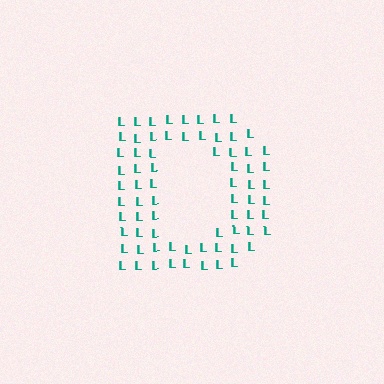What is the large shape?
The large shape is the letter D.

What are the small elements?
The small elements are letter L's.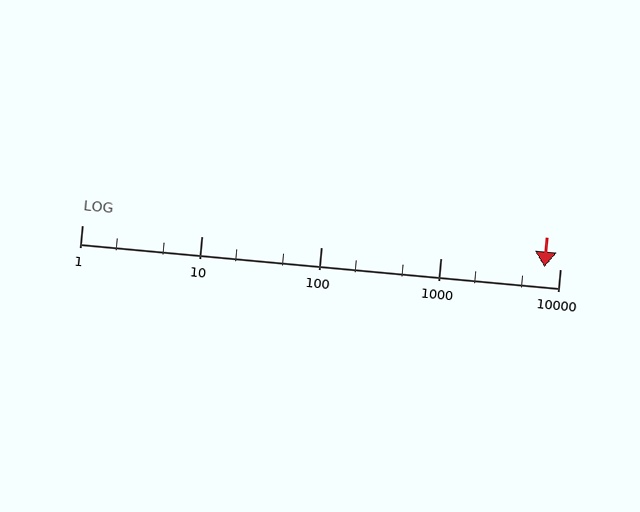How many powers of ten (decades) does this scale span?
The scale spans 4 decades, from 1 to 10000.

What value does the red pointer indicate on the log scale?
The pointer indicates approximately 7400.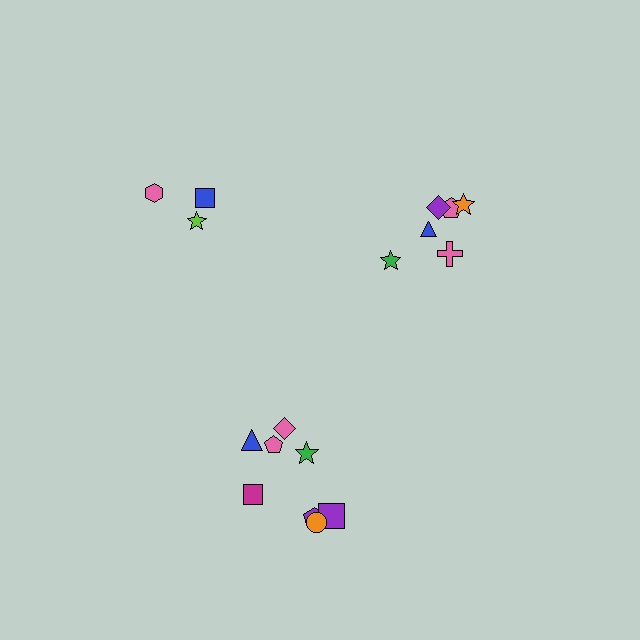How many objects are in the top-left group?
There are 3 objects.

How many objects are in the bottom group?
There are 8 objects.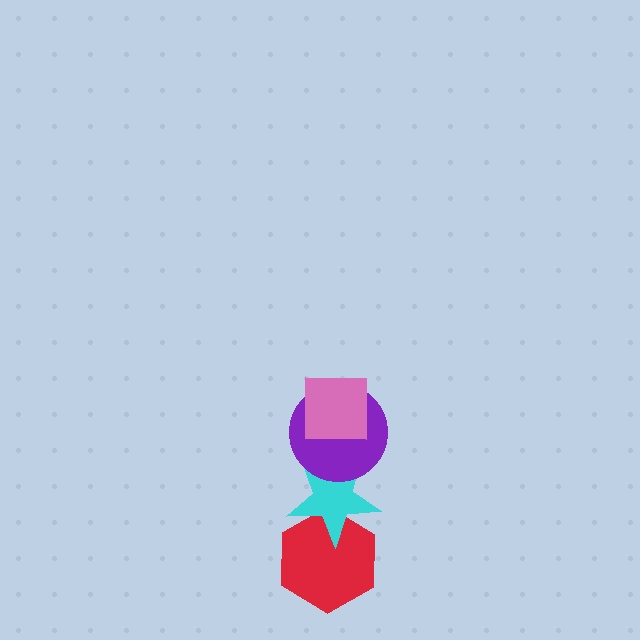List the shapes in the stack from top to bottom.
From top to bottom: the pink square, the purple circle, the cyan star, the red hexagon.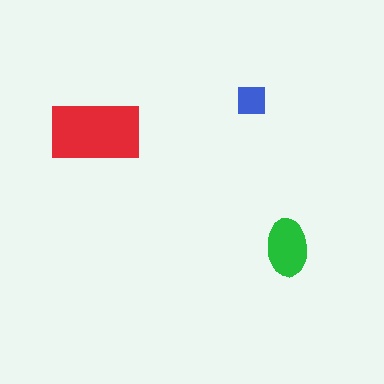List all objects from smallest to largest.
The blue square, the green ellipse, the red rectangle.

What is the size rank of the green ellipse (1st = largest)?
2nd.